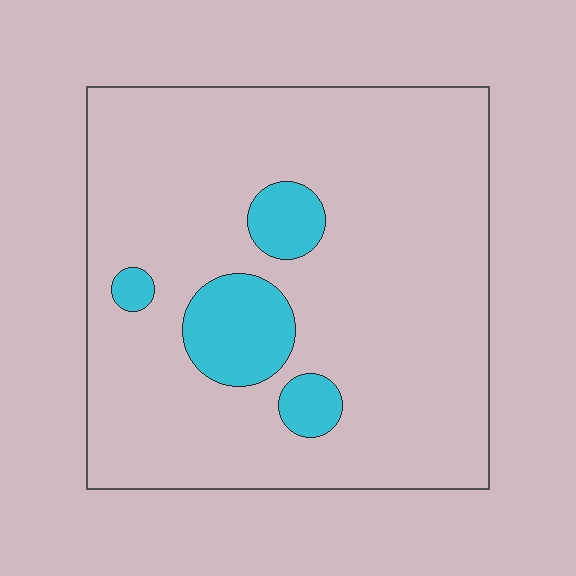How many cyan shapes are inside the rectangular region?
4.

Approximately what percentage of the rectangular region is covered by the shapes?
Approximately 10%.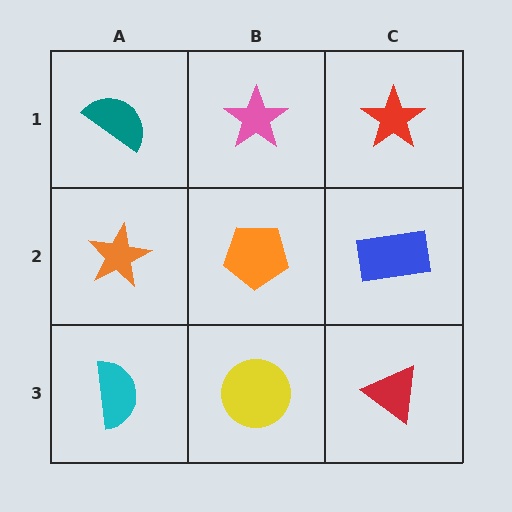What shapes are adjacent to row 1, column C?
A blue rectangle (row 2, column C), a pink star (row 1, column B).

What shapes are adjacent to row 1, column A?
An orange star (row 2, column A), a pink star (row 1, column B).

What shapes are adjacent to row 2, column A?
A teal semicircle (row 1, column A), a cyan semicircle (row 3, column A), an orange pentagon (row 2, column B).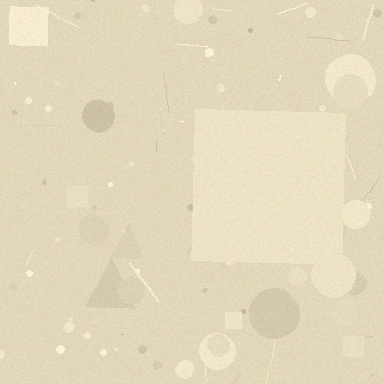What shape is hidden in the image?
A square is hidden in the image.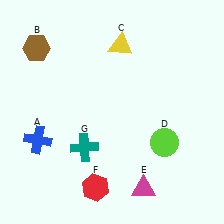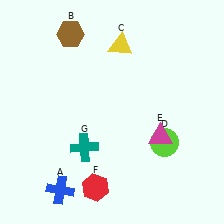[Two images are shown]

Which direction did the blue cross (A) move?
The blue cross (A) moved down.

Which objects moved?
The objects that moved are: the blue cross (A), the brown hexagon (B), the magenta triangle (E).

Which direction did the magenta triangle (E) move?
The magenta triangle (E) moved up.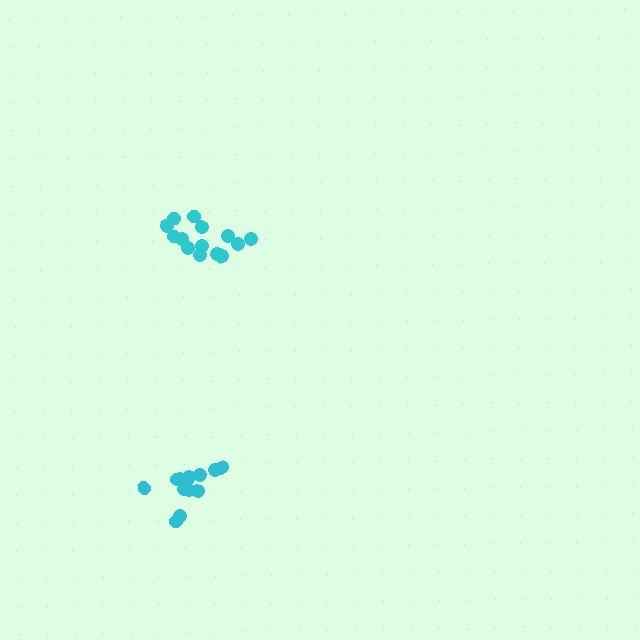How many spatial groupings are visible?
There are 2 spatial groupings.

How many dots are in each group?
Group 1: 14 dots, Group 2: 14 dots (28 total).